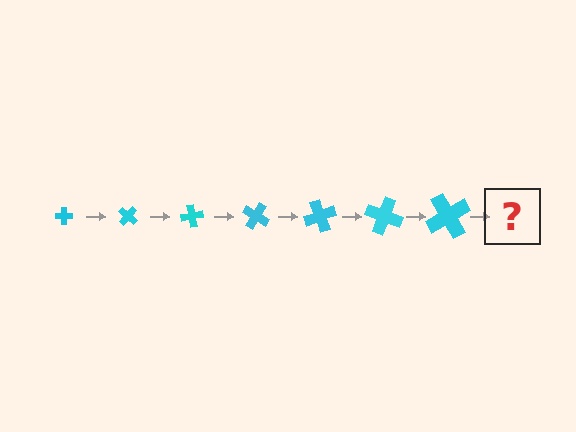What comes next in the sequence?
The next element should be a cross, larger than the previous one and rotated 280 degrees from the start.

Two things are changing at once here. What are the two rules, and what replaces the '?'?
The two rules are that the cross grows larger each step and it rotates 40 degrees each step. The '?' should be a cross, larger than the previous one and rotated 280 degrees from the start.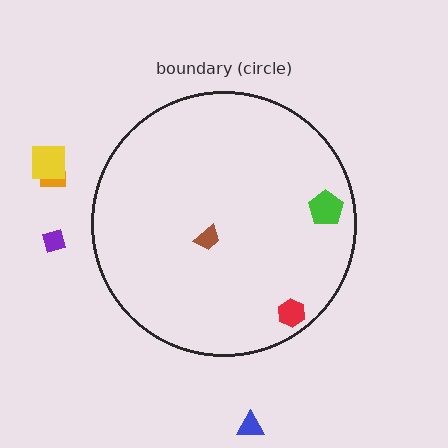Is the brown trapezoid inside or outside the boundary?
Inside.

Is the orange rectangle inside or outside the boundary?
Outside.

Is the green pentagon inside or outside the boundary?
Inside.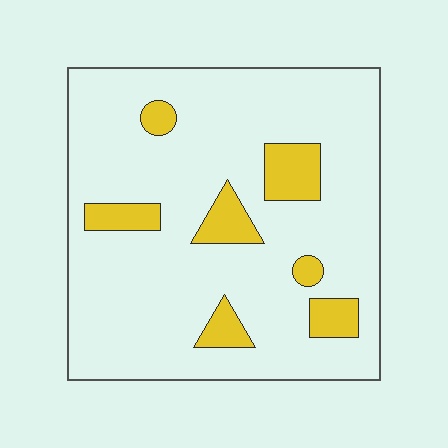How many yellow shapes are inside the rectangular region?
7.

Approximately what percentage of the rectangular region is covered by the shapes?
Approximately 15%.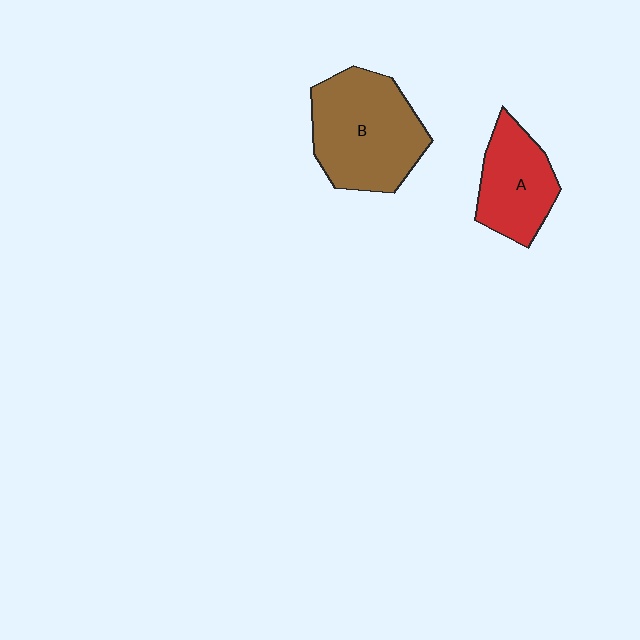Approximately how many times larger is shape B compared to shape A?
Approximately 1.5 times.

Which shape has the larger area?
Shape B (brown).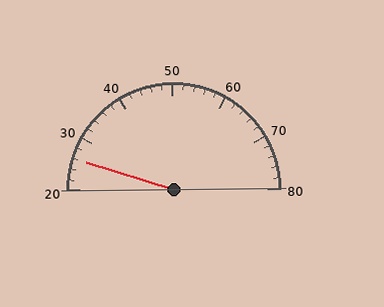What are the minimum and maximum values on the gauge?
The gauge ranges from 20 to 80.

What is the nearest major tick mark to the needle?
The nearest major tick mark is 30.